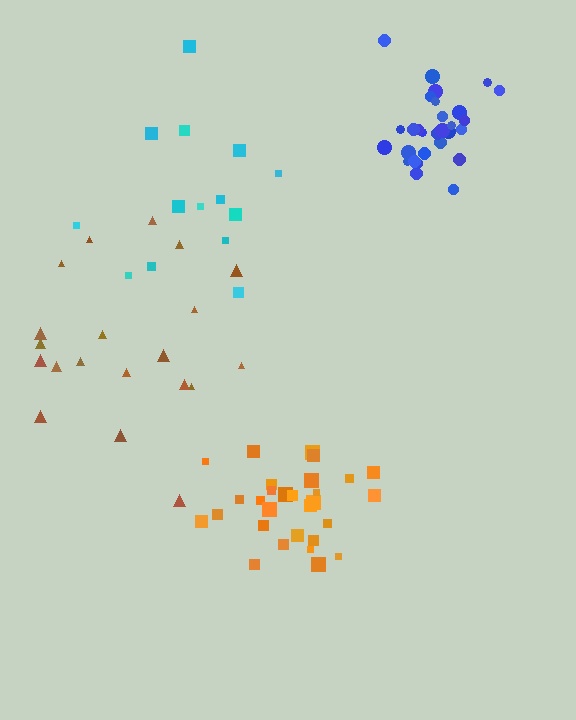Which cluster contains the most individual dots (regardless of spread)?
Blue (30).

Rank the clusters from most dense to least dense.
blue, orange, brown, cyan.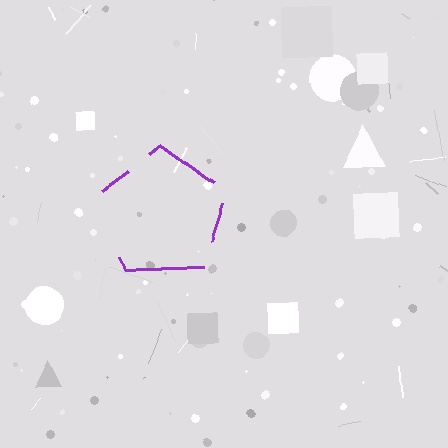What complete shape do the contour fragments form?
The contour fragments form a pentagon.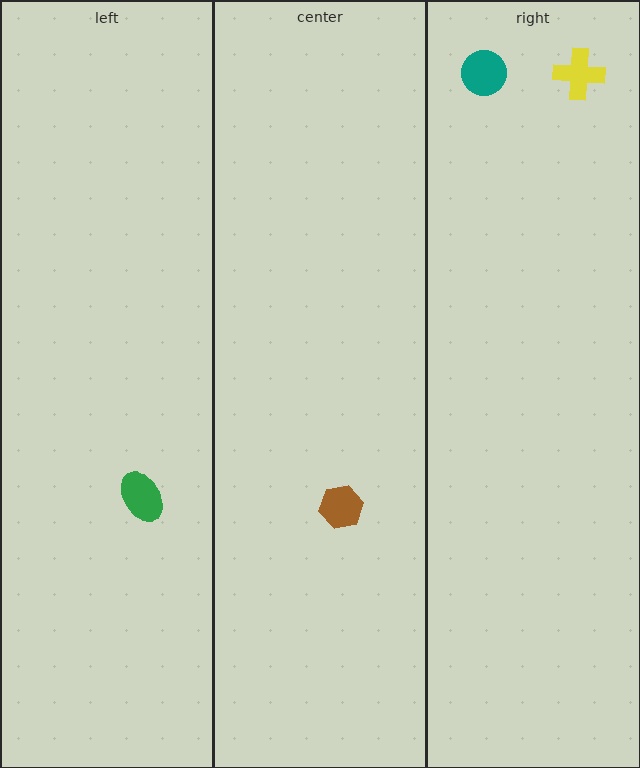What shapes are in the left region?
The green ellipse.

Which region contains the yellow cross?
The right region.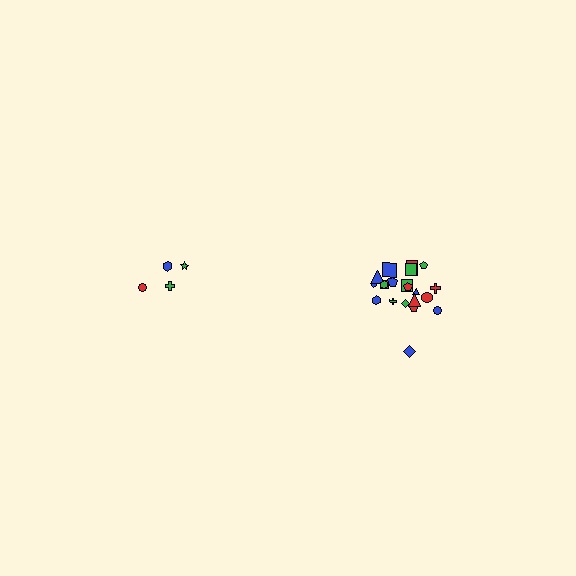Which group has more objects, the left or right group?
The right group.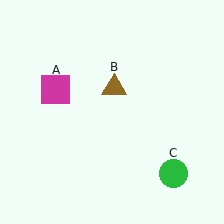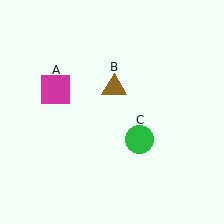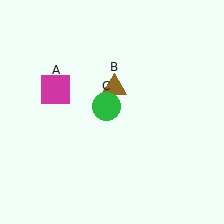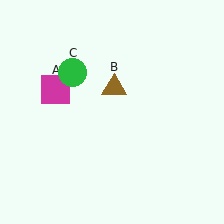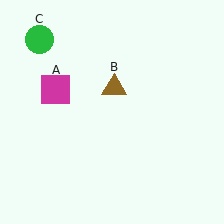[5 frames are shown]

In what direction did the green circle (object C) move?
The green circle (object C) moved up and to the left.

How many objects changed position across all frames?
1 object changed position: green circle (object C).